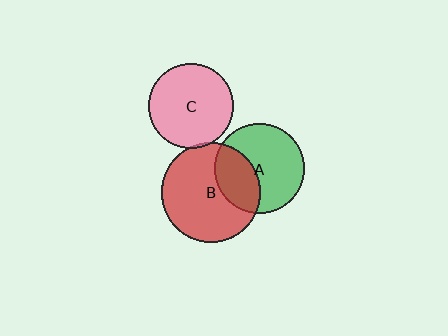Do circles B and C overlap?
Yes.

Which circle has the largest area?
Circle B (red).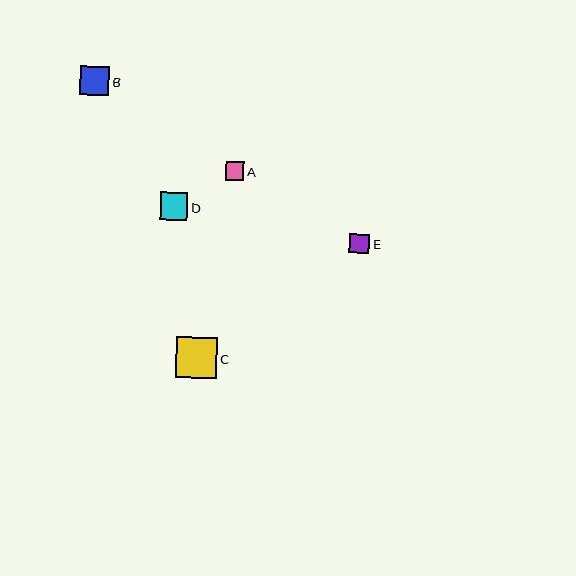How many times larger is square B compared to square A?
Square B is approximately 1.6 times the size of square A.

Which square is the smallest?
Square A is the smallest with a size of approximately 19 pixels.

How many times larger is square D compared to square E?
Square D is approximately 1.4 times the size of square E.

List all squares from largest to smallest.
From largest to smallest: C, B, D, E, A.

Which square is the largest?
Square C is the largest with a size of approximately 41 pixels.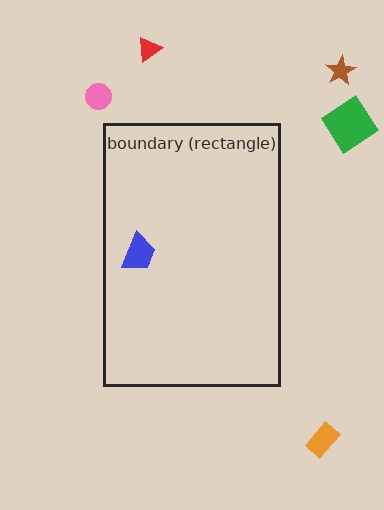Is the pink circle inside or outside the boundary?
Outside.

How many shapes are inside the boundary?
1 inside, 5 outside.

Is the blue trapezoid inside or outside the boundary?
Inside.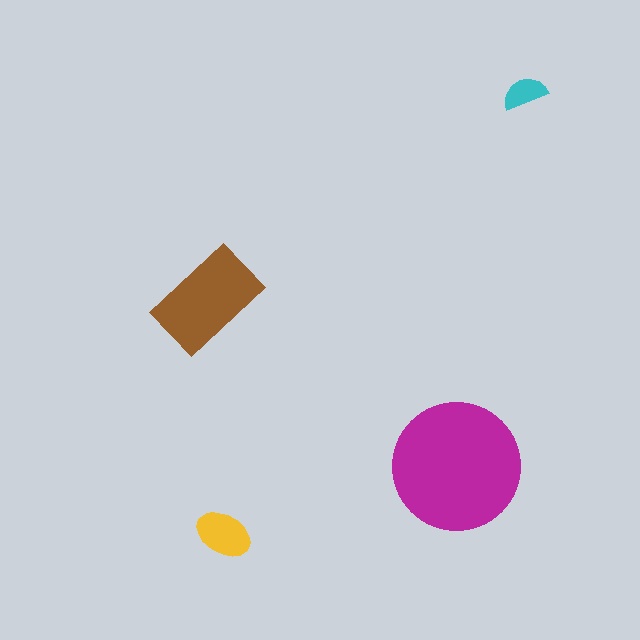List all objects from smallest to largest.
The cyan semicircle, the yellow ellipse, the brown rectangle, the magenta circle.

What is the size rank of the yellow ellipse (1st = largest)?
3rd.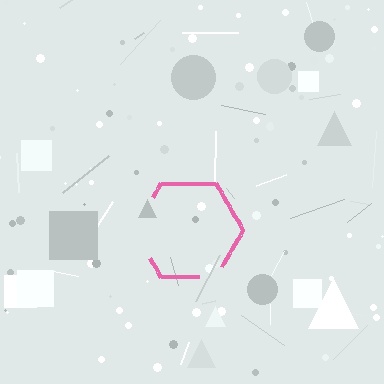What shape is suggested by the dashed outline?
The dashed outline suggests a hexagon.